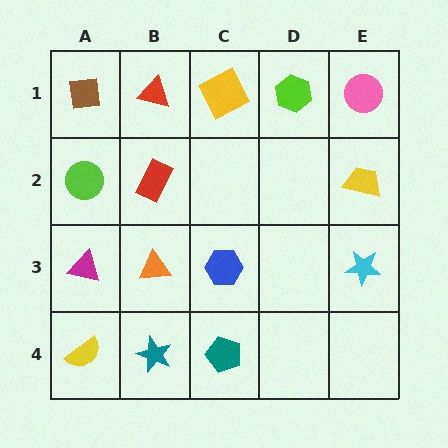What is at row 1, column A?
A brown square.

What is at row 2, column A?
A lime circle.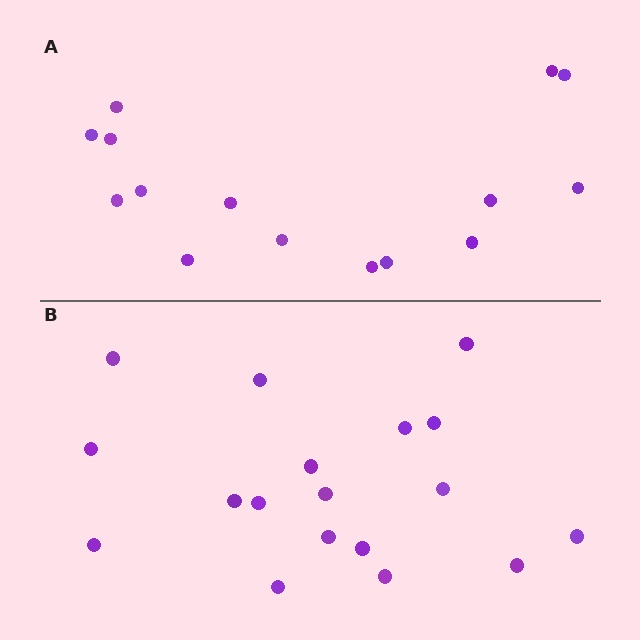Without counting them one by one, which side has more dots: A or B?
Region B (the bottom region) has more dots.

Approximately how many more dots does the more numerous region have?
Region B has just a few more — roughly 2 or 3 more dots than region A.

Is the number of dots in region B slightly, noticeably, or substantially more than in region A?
Region B has only slightly more — the two regions are fairly close. The ratio is roughly 1.2 to 1.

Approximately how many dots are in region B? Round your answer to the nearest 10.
About 20 dots. (The exact count is 18, which rounds to 20.)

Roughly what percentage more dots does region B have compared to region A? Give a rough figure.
About 20% more.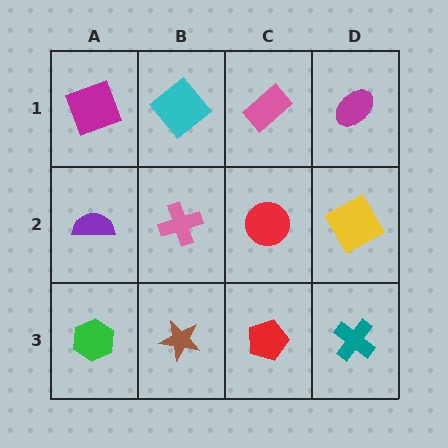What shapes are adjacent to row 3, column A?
A purple semicircle (row 2, column A), a brown star (row 3, column B).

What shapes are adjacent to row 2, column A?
A magenta square (row 1, column A), a green hexagon (row 3, column A), a pink cross (row 2, column B).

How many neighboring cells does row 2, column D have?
3.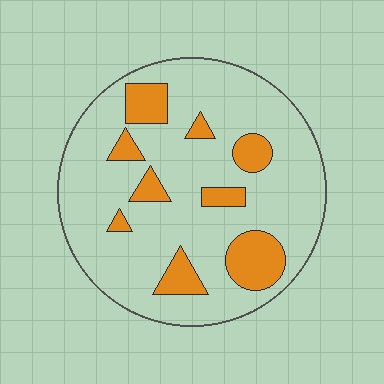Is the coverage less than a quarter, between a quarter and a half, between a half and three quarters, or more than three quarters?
Less than a quarter.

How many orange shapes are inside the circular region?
9.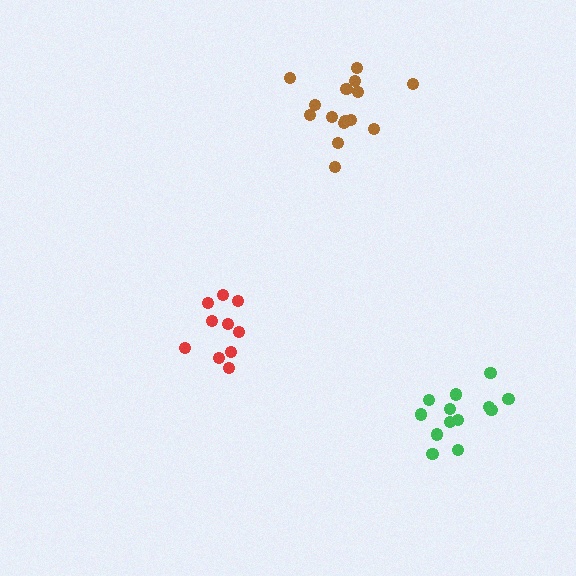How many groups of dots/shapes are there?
There are 3 groups.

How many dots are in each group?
Group 1: 13 dots, Group 2: 10 dots, Group 3: 15 dots (38 total).